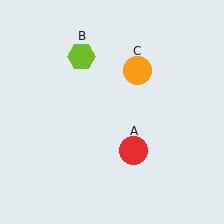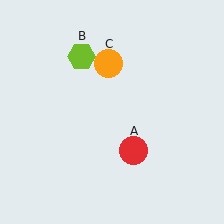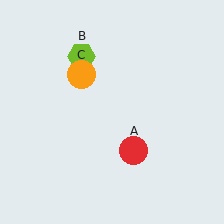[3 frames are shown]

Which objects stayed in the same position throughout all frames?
Red circle (object A) and lime hexagon (object B) remained stationary.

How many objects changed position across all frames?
1 object changed position: orange circle (object C).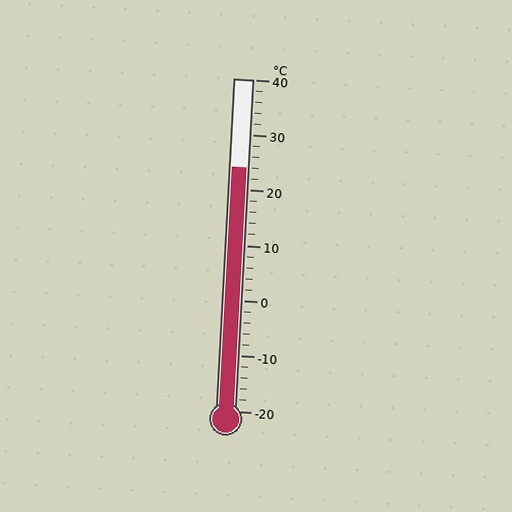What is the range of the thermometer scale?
The thermometer scale ranges from -20°C to 40°C.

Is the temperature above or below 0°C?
The temperature is above 0°C.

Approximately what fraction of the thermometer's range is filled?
The thermometer is filled to approximately 75% of its range.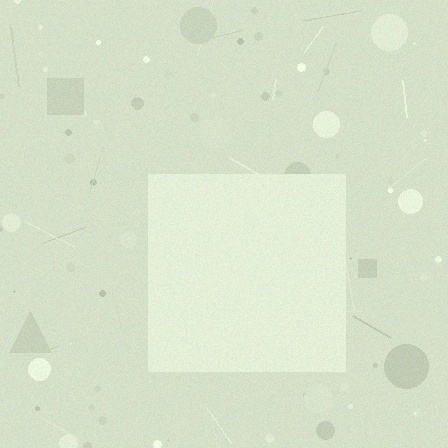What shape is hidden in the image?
A square is hidden in the image.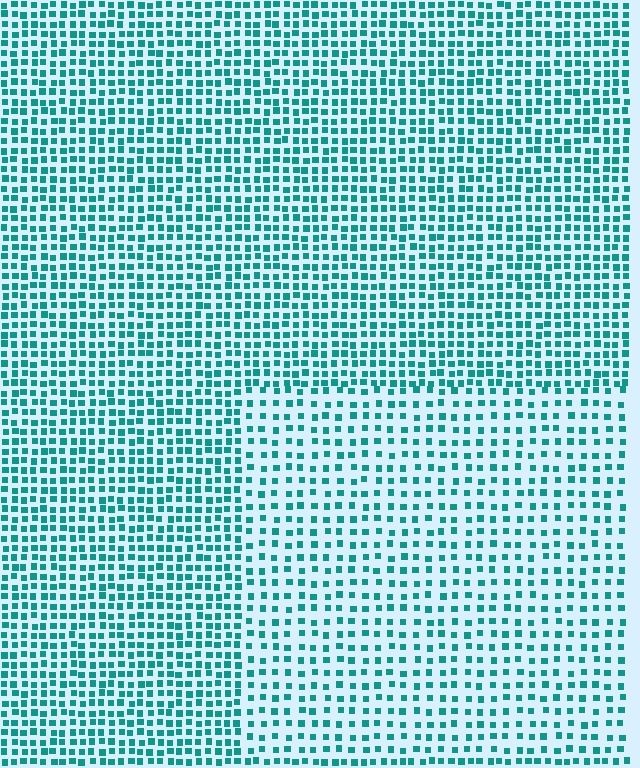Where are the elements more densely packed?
The elements are more densely packed outside the rectangle boundary.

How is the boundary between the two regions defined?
The boundary is defined by a change in element density (approximately 1.7x ratio). All elements are the same color, size, and shape.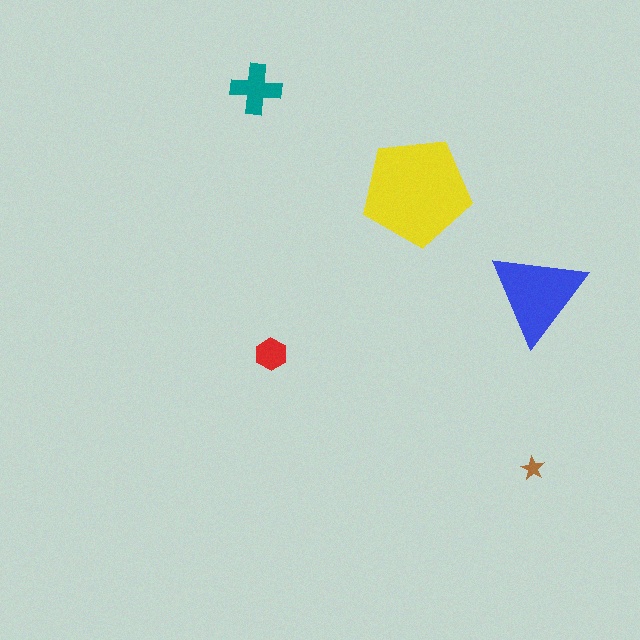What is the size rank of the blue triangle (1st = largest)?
2nd.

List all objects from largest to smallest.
The yellow pentagon, the blue triangle, the teal cross, the red hexagon, the brown star.